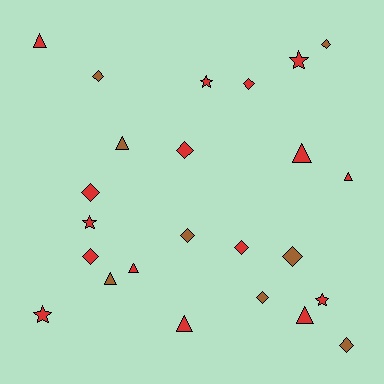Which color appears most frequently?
Red, with 16 objects.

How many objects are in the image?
There are 24 objects.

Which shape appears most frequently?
Diamond, with 11 objects.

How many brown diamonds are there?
There are 6 brown diamonds.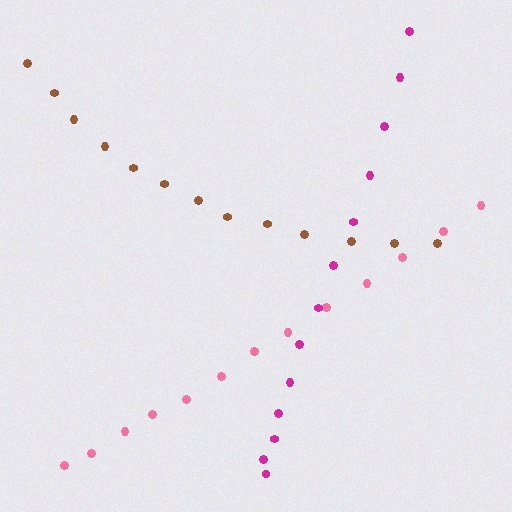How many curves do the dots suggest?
There are 3 distinct paths.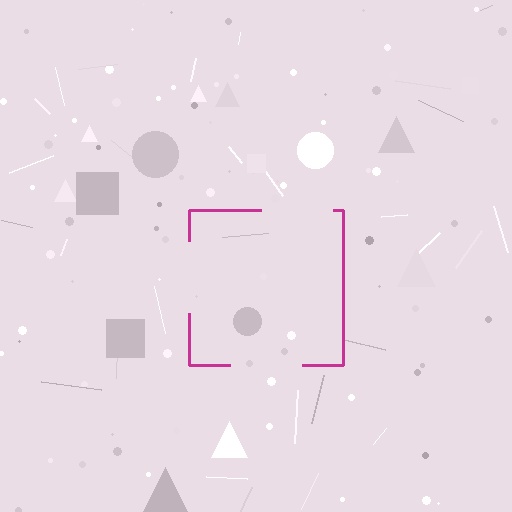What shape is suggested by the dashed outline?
The dashed outline suggests a square.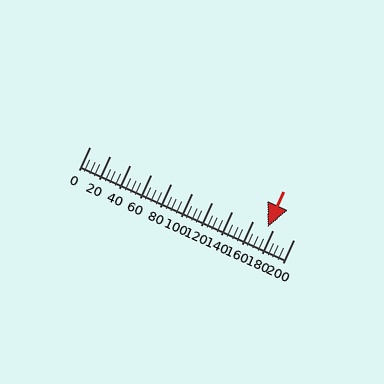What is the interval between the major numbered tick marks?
The major tick marks are spaced 20 units apart.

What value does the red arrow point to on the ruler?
The red arrow points to approximately 175.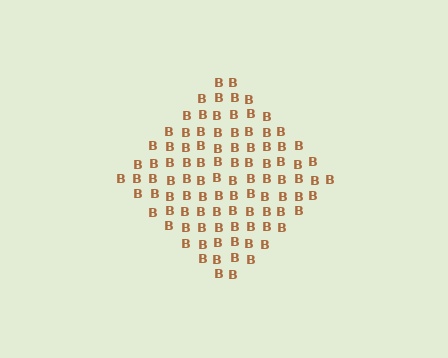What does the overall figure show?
The overall figure shows a diamond.